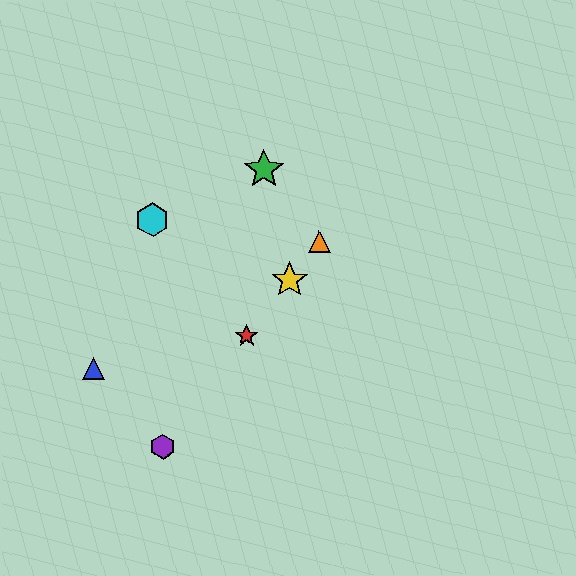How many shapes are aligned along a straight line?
4 shapes (the red star, the yellow star, the purple hexagon, the orange triangle) are aligned along a straight line.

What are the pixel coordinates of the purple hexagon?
The purple hexagon is at (163, 447).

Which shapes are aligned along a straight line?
The red star, the yellow star, the purple hexagon, the orange triangle are aligned along a straight line.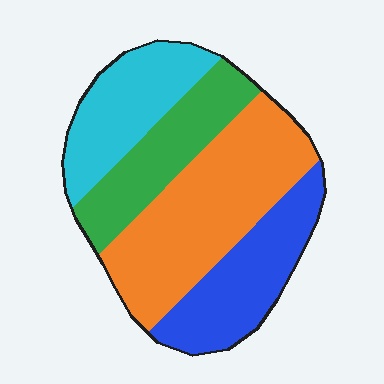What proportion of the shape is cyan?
Cyan takes up about one fifth (1/5) of the shape.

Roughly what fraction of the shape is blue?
Blue covers 22% of the shape.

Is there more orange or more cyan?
Orange.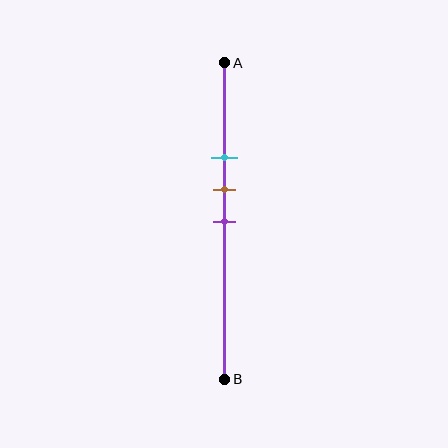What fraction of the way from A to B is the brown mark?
The brown mark is approximately 40% (0.4) of the way from A to B.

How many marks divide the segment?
There are 3 marks dividing the segment.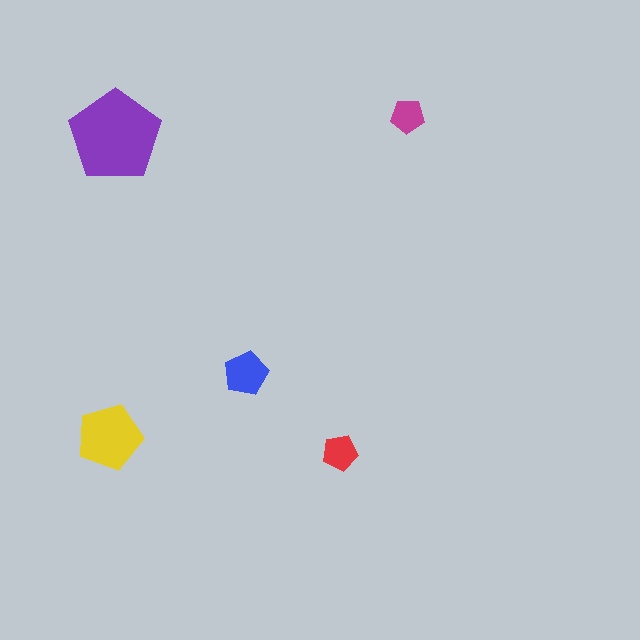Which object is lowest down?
The red pentagon is bottommost.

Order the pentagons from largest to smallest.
the purple one, the yellow one, the blue one, the red one, the magenta one.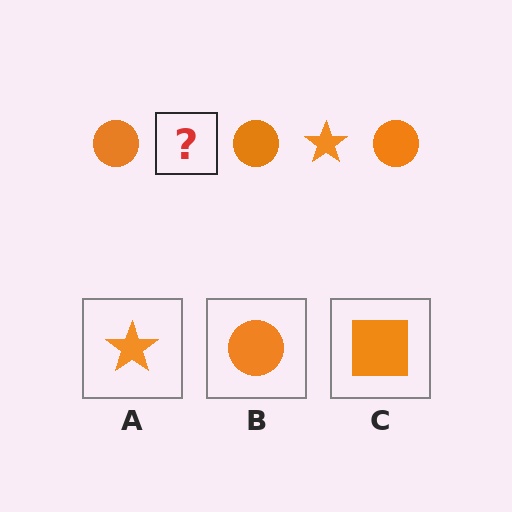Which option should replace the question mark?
Option A.